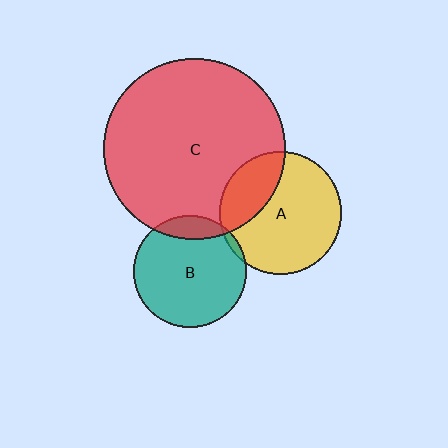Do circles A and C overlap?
Yes.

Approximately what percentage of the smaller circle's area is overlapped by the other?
Approximately 25%.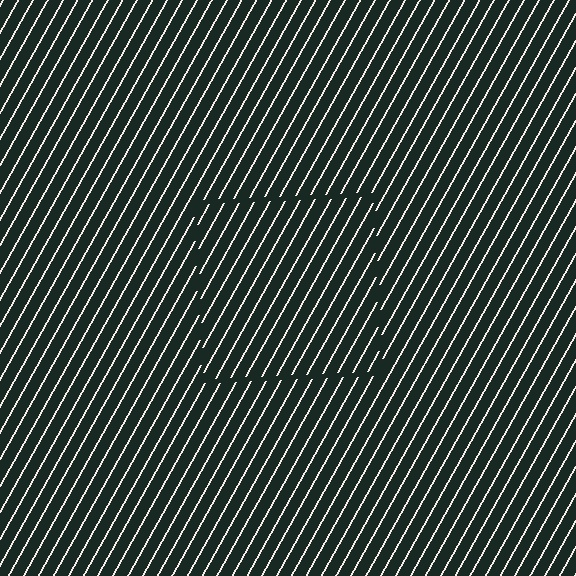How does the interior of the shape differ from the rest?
The interior of the shape contains the same grating, shifted by half a period — the contour is defined by the phase discontinuity where line-ends from the inner and outer gratings abut.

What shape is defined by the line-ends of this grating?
An illusory square. The interior of the shape contains the same grating, shifted by half a period — the contour is defined by the phase discontinuity where line-ends from the inner and outer gratings abut.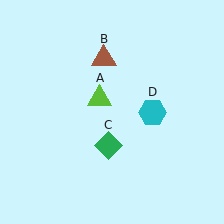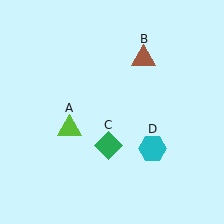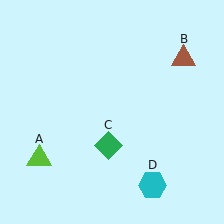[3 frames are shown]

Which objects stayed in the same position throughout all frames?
Green diamond (object C) remained stationary.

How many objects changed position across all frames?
3 objects changed position: lime triangle (object A), brown triangle (object B), cyan hexagon (object D).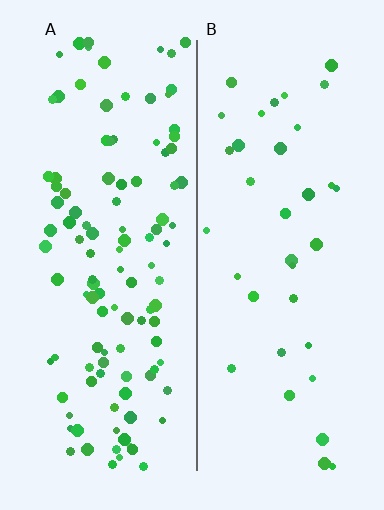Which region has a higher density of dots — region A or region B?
A (the left).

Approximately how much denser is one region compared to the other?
Approximately 3.1× — region A over region B.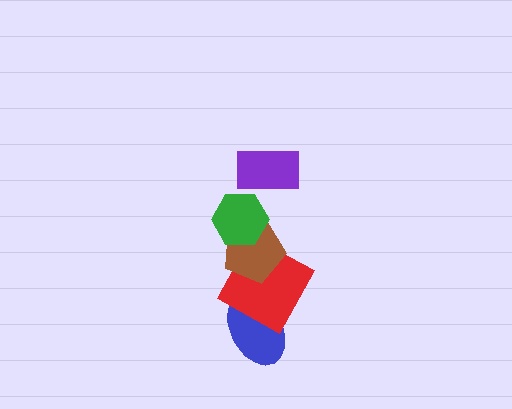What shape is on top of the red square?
The brown pentagon is on top of the red square.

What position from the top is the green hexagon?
The green hexagon is 2nd from the top.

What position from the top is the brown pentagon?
The brown pentagon is 3rd from the top.